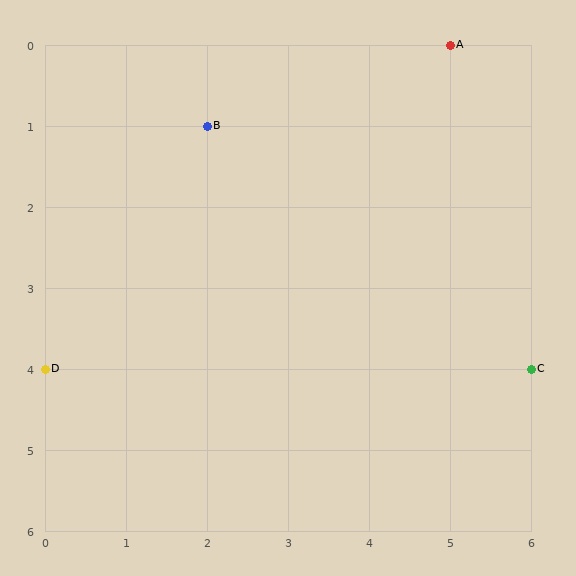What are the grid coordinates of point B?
Point B is at grid coordinates (2, 1).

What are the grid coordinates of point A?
Point A is at grid coordinates (5, 0).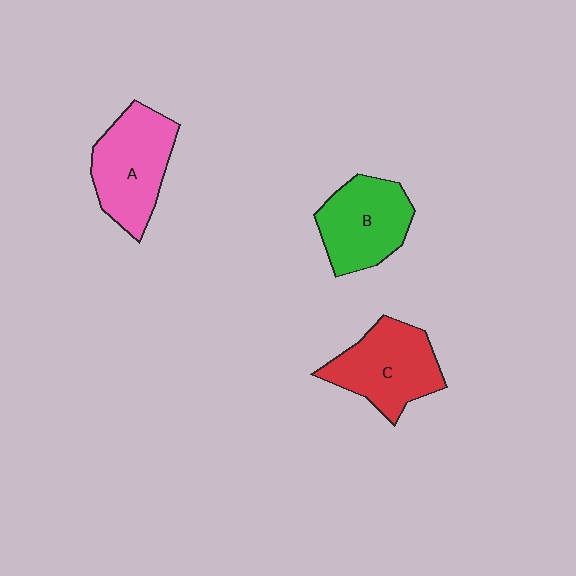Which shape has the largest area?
Shape A (pink).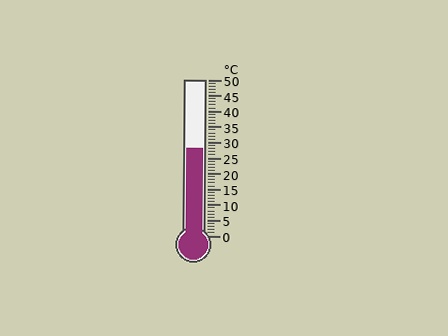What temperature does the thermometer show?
The thermometer shows approximately 28°C.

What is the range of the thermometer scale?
The thermometer scale ranges from 0°C to 50°C.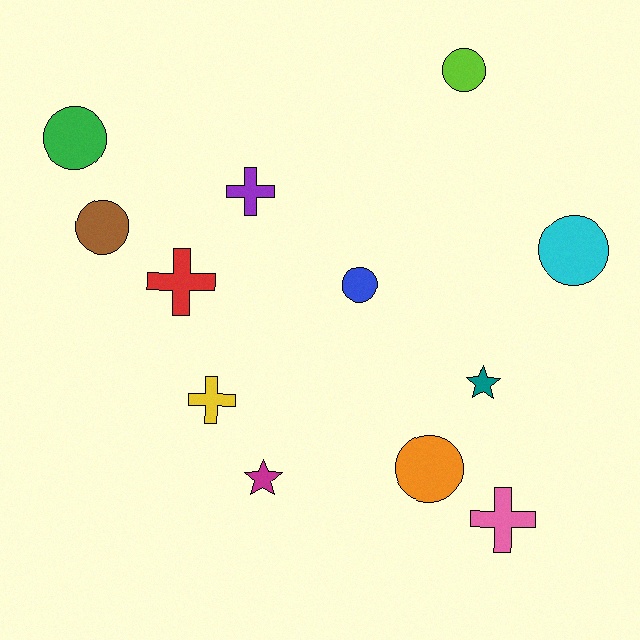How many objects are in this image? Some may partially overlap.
There are 12 objects.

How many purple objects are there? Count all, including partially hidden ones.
There is 1 purple object.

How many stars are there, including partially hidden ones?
There are 2 stars.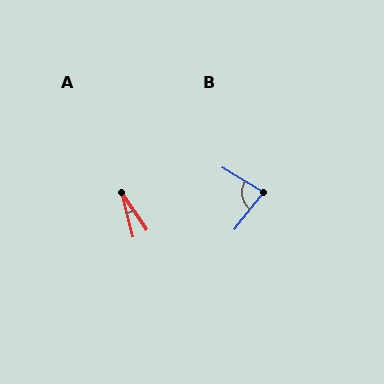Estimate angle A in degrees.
Approximately 20 degrees.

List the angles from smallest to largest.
A (20°), B (83°).